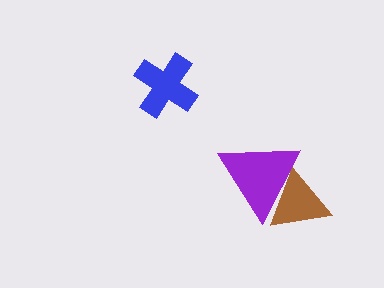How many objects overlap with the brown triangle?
1 object overlaps with the brown triangle.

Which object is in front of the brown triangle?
The purple triangle is in front of the brown triangle.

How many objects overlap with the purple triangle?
1 object overlaps with the purple triangle.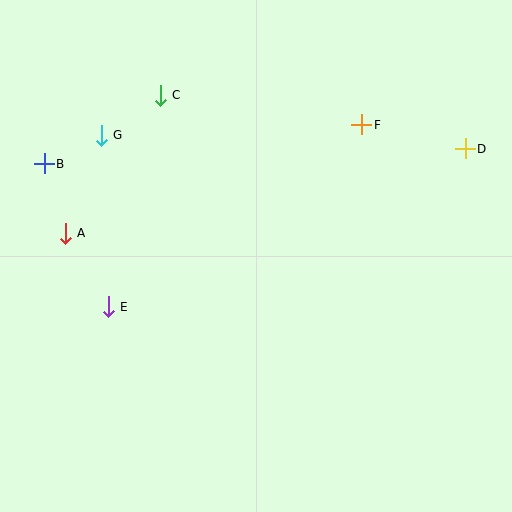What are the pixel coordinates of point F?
Point F is at (362, 125).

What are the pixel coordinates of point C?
Point C is at (160, 95).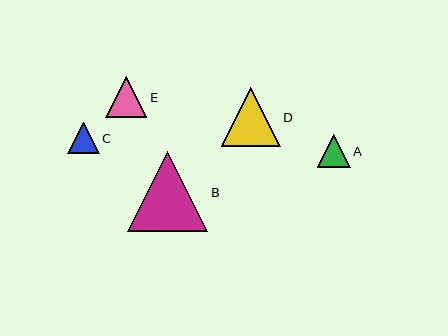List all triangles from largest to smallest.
From largest to smallest: B, D, E, A, C.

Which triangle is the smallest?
Triangle C is the smallest with a size of approximately 31 pixels.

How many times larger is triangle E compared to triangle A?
Triangle E is approximately 1.2 times the size of triangle A.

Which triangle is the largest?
Triangle B is the largest with a size of approximately 80 pixels.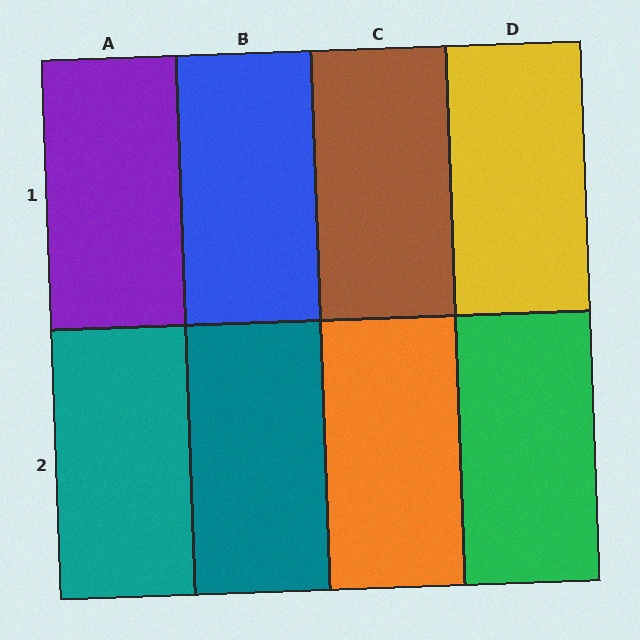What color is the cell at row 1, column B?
Blue.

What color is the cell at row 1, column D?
Yellow.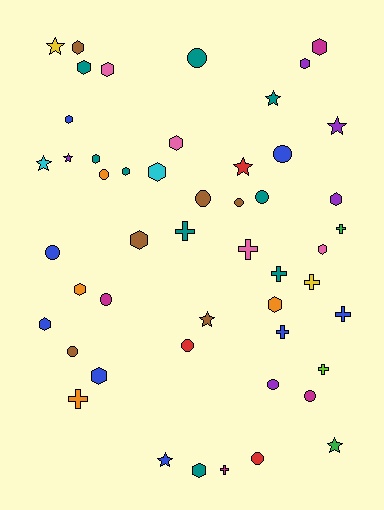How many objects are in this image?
There are 50 objects.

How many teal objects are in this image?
There are 9 teal objects.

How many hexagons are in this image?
There are 18 hexagons.